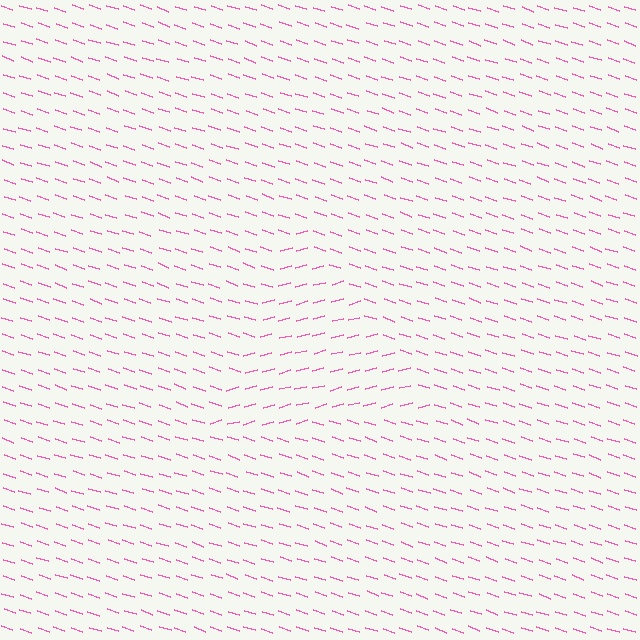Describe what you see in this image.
The image is filled with small pink line segments. A triangle region in the image has lines oriented differently from the surrounding lines, creating a visible texture boundary.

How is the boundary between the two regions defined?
The boundary is defined purely by a change in line orientation (approximately 33 degrees difference). All lines are the same color and thickness.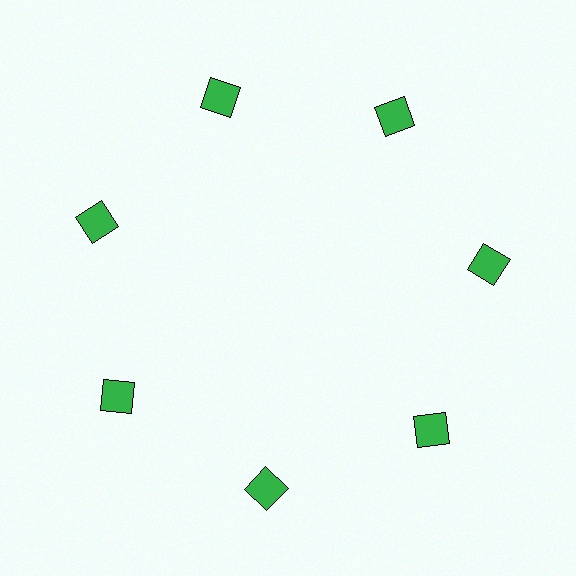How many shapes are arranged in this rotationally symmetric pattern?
There are 7 shapes, arranged in 7 groups of 1.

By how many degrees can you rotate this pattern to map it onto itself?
The pattern maps onto itself every 51 degrees of rotation.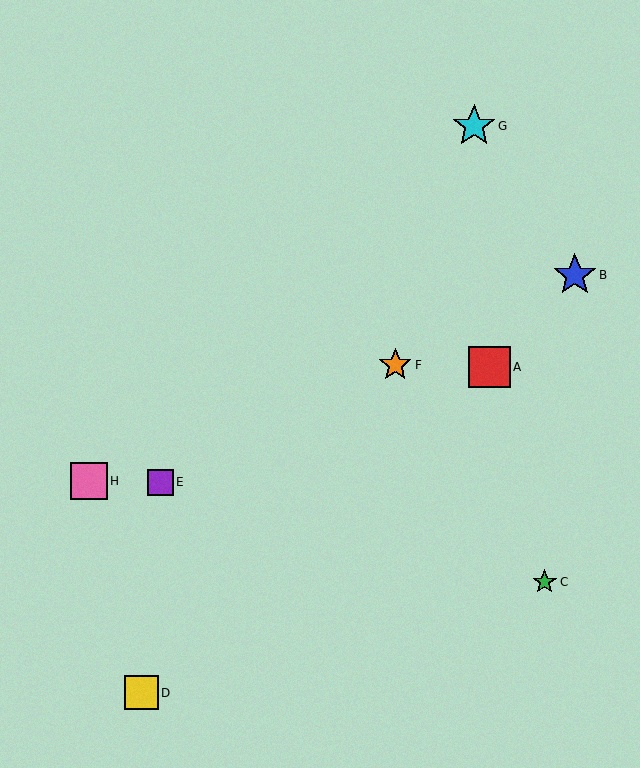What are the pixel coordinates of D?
Object D is at (141, 693).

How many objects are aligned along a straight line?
3 objects (B, E, F) are aligned along a straight line.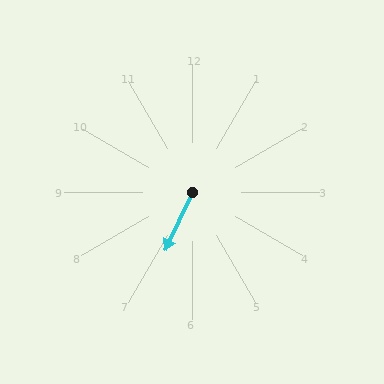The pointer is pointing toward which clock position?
Roughly 7 o'clock.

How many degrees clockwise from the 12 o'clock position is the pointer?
Approximately 205 degrees.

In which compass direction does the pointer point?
Southwest.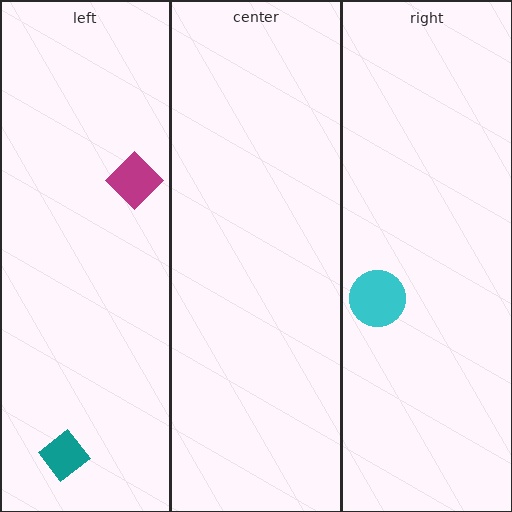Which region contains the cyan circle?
The right region.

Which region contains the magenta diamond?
The left region.